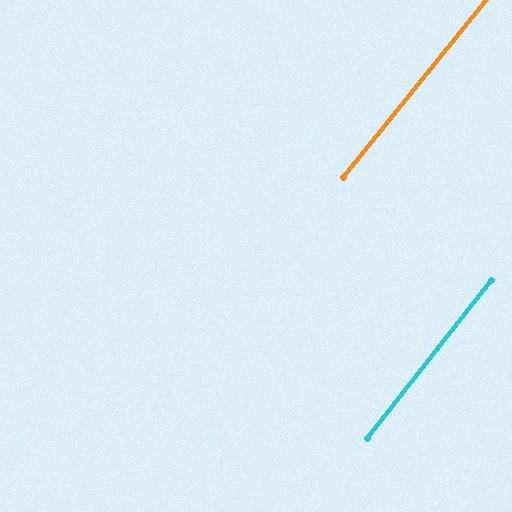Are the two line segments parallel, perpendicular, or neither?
Parallel — their directions differ by only 0.6°.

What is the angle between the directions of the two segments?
Approximately 1 degree.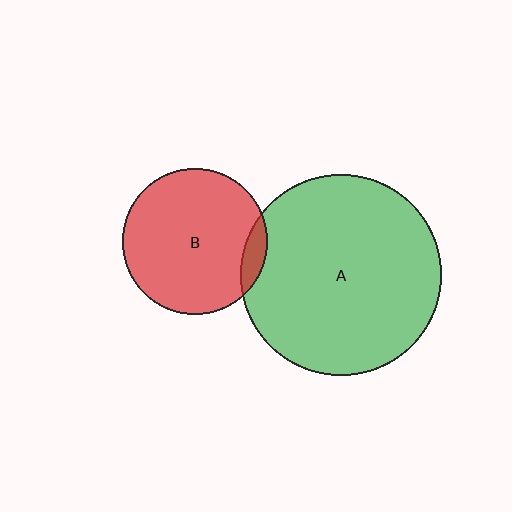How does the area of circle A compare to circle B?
Approximately 1.9 times.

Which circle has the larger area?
Circle A (green).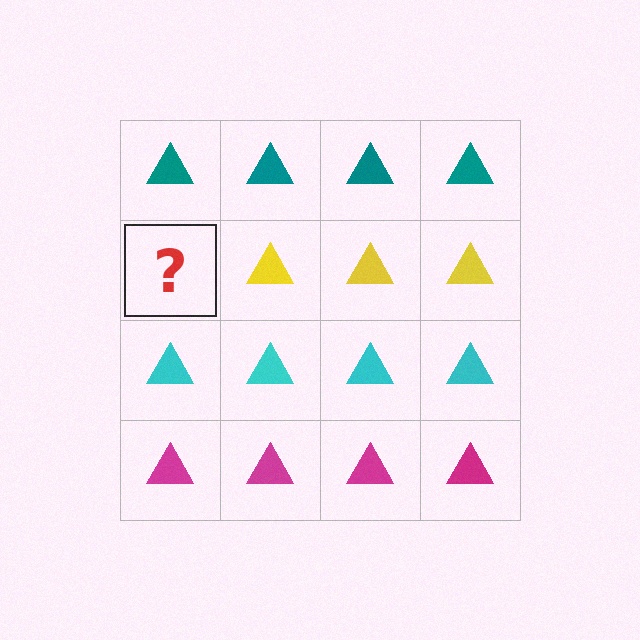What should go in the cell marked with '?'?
The missing cell should contain a yellow triangle.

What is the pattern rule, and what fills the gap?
The rule is that each row has a consistent color. The gap should be filled with a yellow triangle.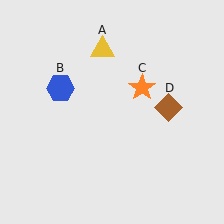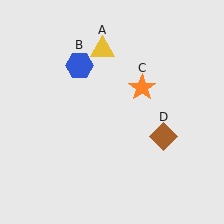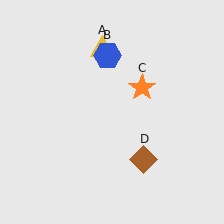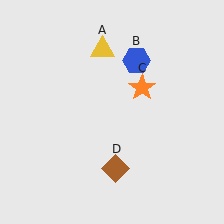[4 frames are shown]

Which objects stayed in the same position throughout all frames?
Yellow triangle (object A) and orange star (object C) remained stationary.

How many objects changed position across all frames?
2 objects changed position: blue hexagon (object B), brown diamond (object D).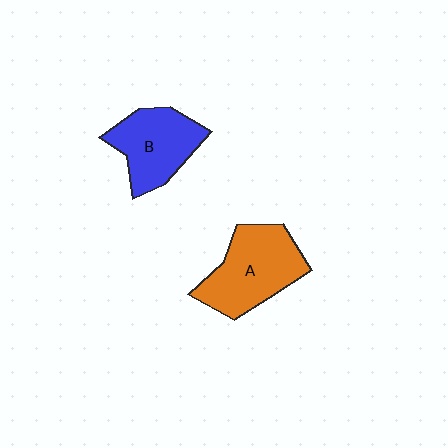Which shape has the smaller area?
Shape B (blue).